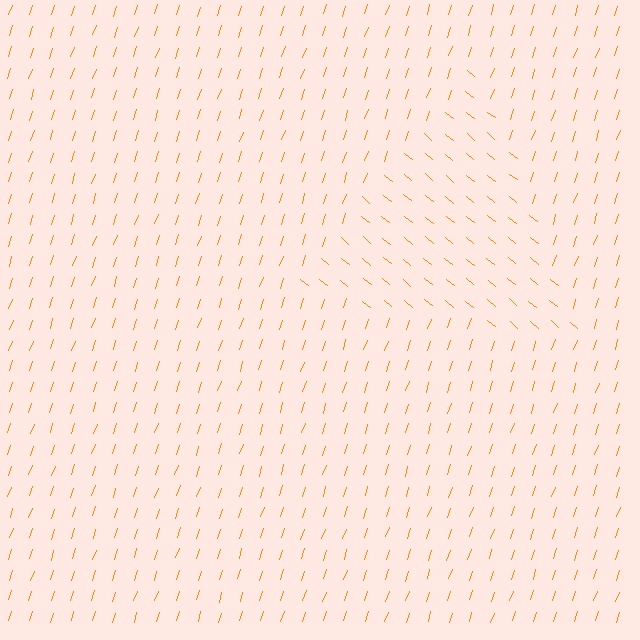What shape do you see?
I see a triangle.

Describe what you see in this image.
The image is filled with small orange line segments. A triangle region in the image has lines oriented differently from the surrounding lines, creating a visible texture boundary.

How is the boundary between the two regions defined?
The boundary is defined purely by a change in line orientation (approximately 69 degrees difference). All lines are the same color and thickness.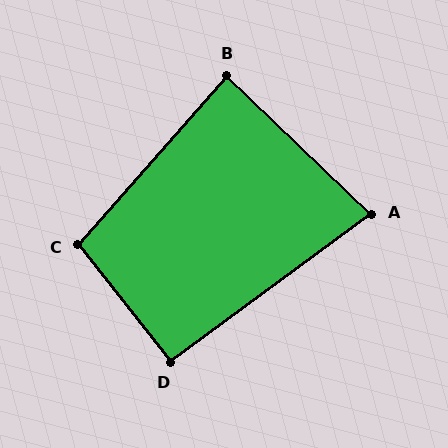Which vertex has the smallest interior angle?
A, at approximately 80 degrees.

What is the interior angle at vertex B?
Approximately 88 degrees (approximately right).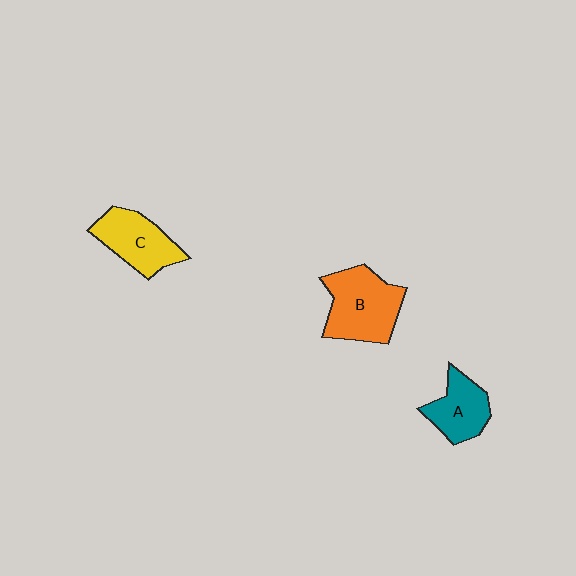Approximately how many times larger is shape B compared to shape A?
Approximately 1.5 times.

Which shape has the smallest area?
Shape A (teal).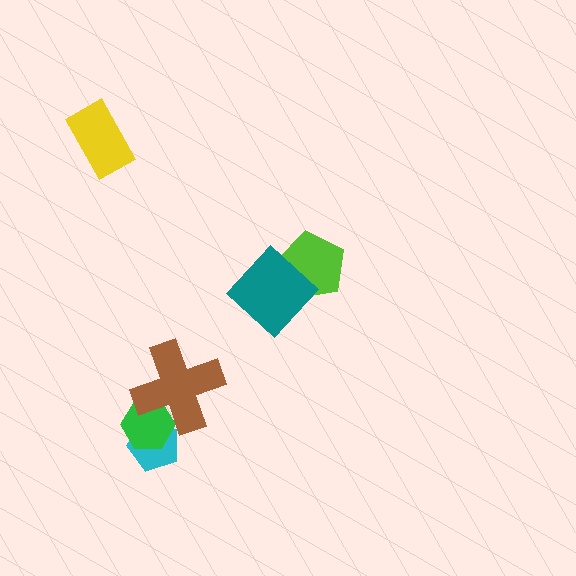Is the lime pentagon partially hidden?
Yes, it is partially covered by another shape.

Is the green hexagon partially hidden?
Yes, it is partially covered by another shape.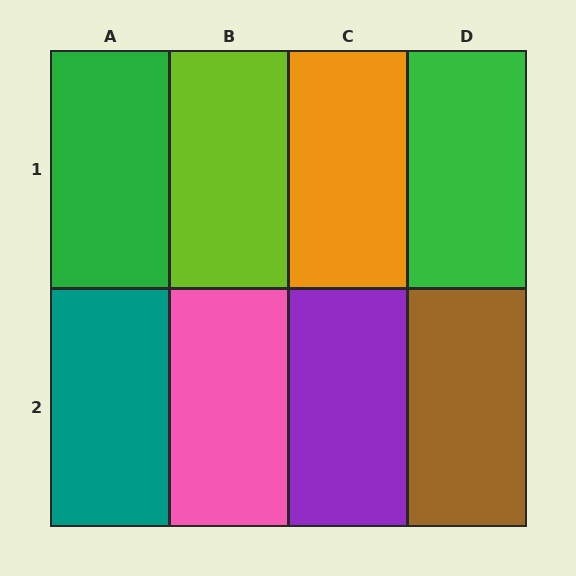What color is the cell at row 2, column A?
Teal.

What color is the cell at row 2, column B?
Pink.